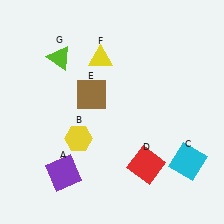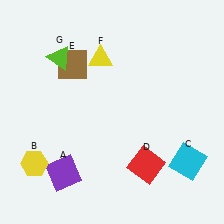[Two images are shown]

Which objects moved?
The objects that moved are: the yellow hexagon (B), the brown square (E).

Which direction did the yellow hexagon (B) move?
The yellow hexagon (B) moved left.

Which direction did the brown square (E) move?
The brown square (E) moved up.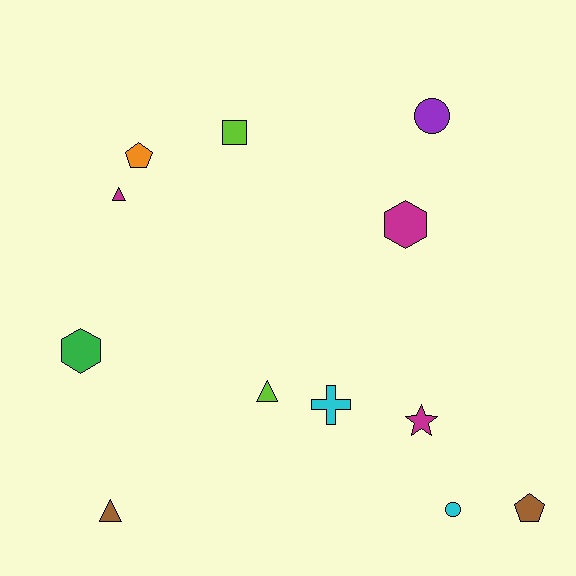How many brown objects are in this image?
There are 2 brown objects.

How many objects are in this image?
There are 12 objects.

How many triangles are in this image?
There are 3 triangles.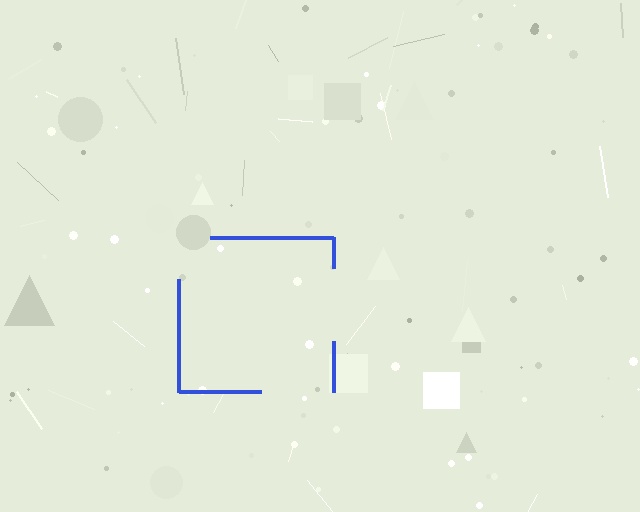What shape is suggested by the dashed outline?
The dashed outline suggests a square.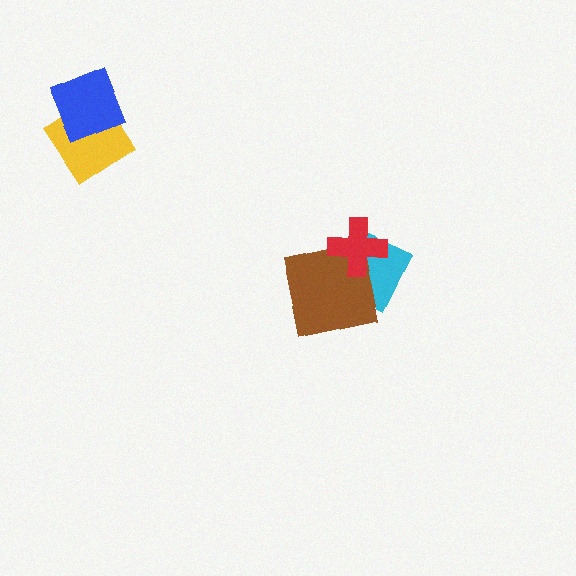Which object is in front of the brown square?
The red cross is in front of the brown square.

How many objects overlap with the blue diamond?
1 object overlaps with the blue diamond.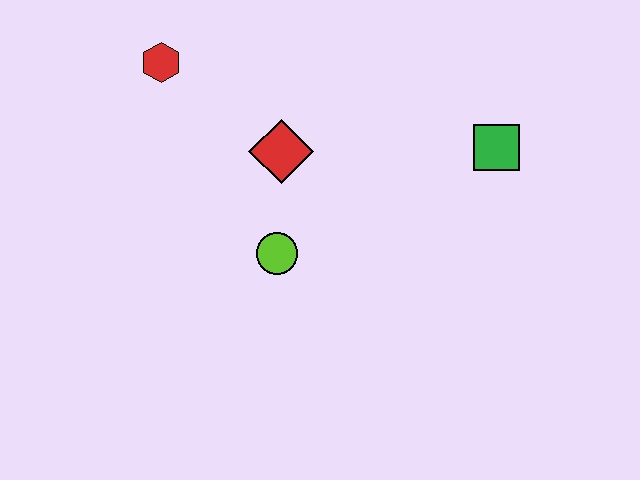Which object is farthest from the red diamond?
The green square is farthest from the red diamond.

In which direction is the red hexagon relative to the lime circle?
The red hexagon is above the lime circle.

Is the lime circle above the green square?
No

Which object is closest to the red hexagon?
The red diamond is closest to the red hexagon.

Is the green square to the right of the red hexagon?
Yes